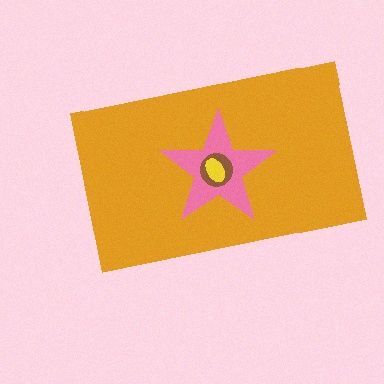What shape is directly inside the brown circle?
The yellow ellipse.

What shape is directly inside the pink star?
The brown circle.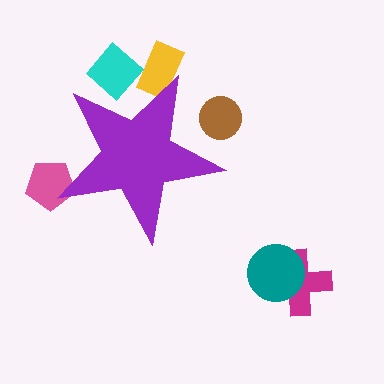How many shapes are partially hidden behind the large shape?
4 shapes are partially hidden.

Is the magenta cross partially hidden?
No, the magenta cross is fully visible.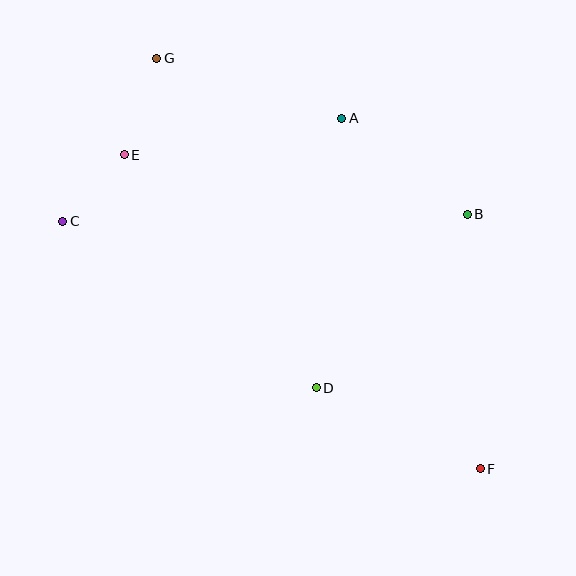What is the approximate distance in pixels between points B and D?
The distance between B and D is approximately 230 pixels.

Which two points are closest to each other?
Points C and E are closest to each other.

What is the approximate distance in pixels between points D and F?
The distance between D and F is approximately 183 pixels.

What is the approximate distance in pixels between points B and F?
The distance between B and F is approximately 255 pixels.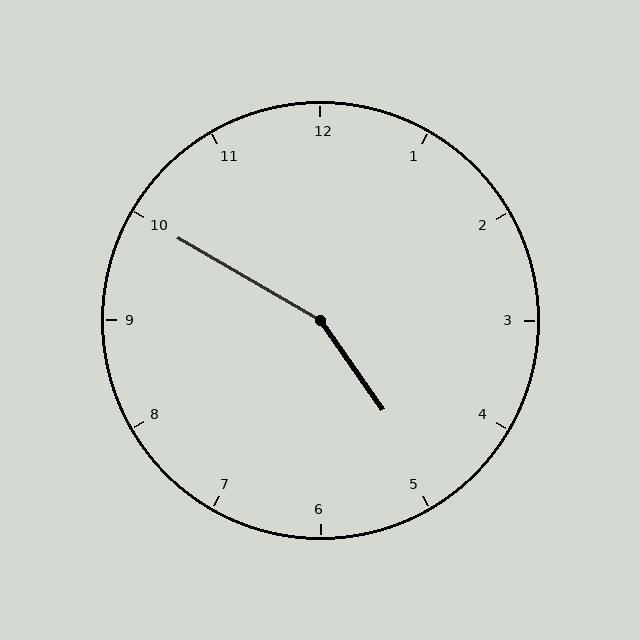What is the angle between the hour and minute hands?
Approximately 155 degrees.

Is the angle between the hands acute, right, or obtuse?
It is obtuse.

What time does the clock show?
4:50.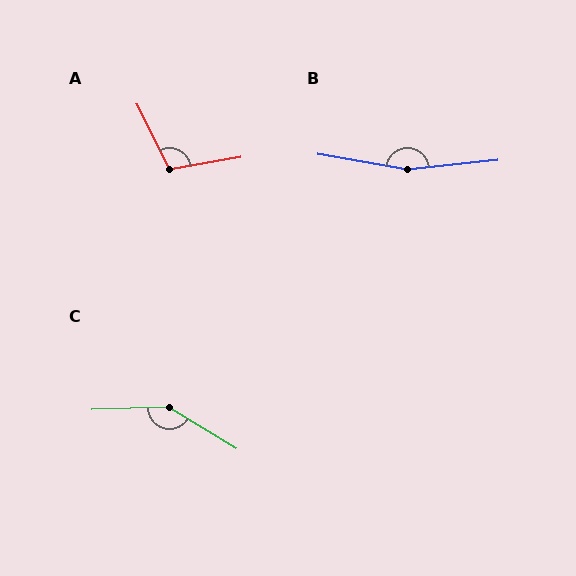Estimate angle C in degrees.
Approximately 147 degrees.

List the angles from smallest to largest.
A (107°), C (147°), B (164°).